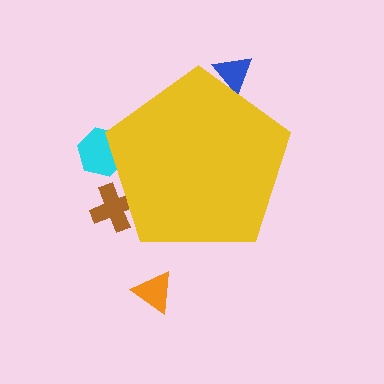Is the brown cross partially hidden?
Yes, the brown cross is partially hidden behind the yellow pentagon.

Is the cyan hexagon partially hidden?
Yes, the cyan hexagon is partially hidden behind the yellow pentagon.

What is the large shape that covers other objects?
A yellow pentagon.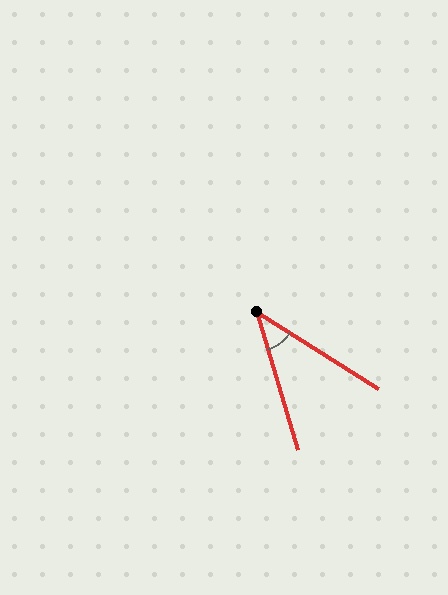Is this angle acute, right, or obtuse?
It is acute.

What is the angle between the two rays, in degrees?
Approximately 41 degrees.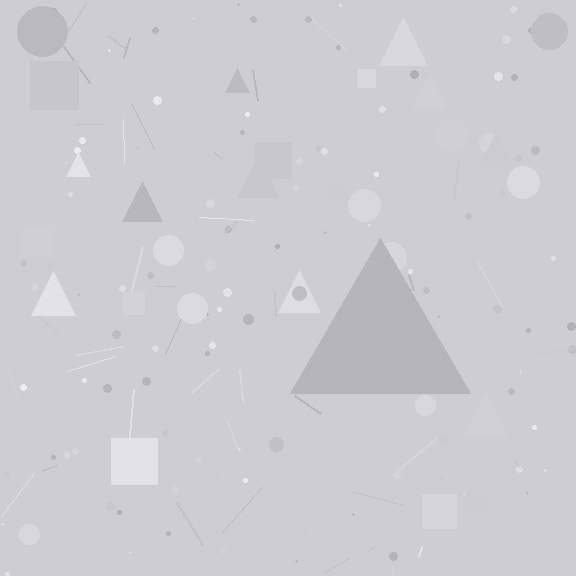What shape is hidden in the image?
A triangle is hidden in the image.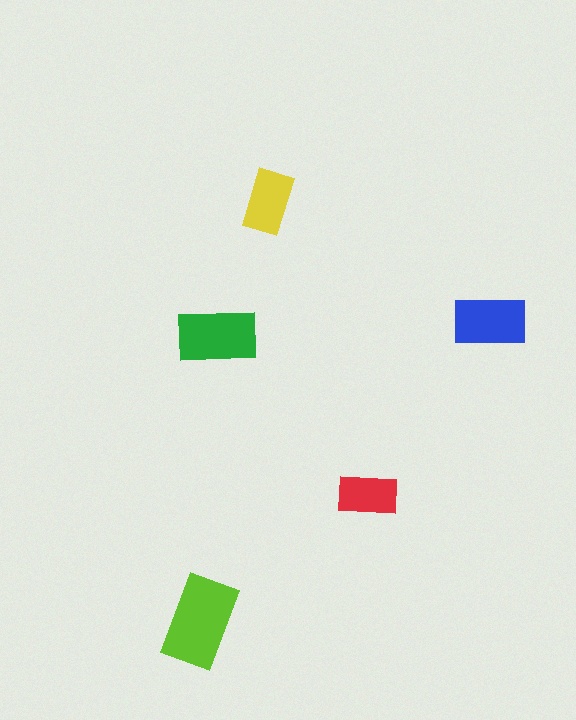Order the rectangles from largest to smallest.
the lime one, the green one, the blue one, the yellow one, the red one.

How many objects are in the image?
There are 5 objects in the image.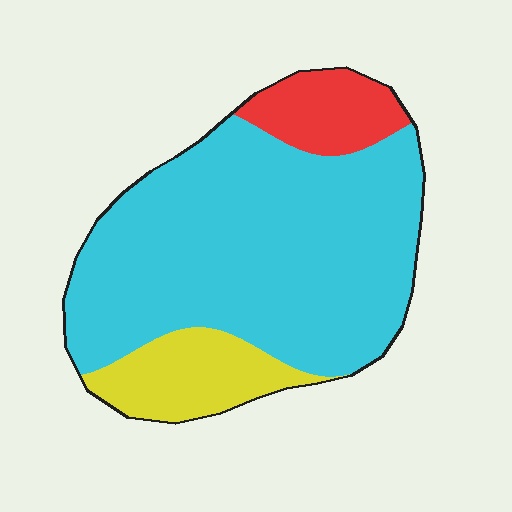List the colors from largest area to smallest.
From largest to smallest: cyan, yellow, red.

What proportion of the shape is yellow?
Yellow covers 15% of the shape.